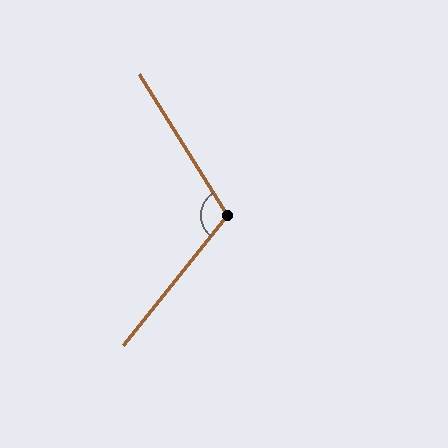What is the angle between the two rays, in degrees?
Approximately 109 degrees.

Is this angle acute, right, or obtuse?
It is obtuse.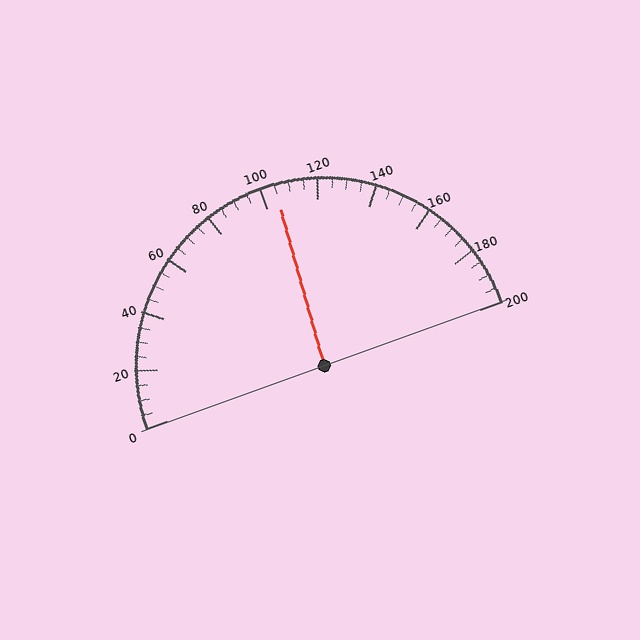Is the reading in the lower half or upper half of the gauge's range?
The reading is in the upper half of the range (0 to 200).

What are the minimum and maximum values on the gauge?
The gauge ranges from 0 to 200.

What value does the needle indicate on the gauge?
The needle indicates approximately 105.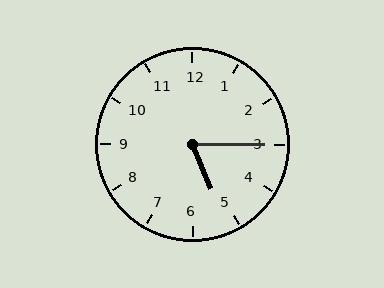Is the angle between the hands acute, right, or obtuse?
It is acute.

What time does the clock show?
5:15.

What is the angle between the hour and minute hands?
Approximately 68 degrees.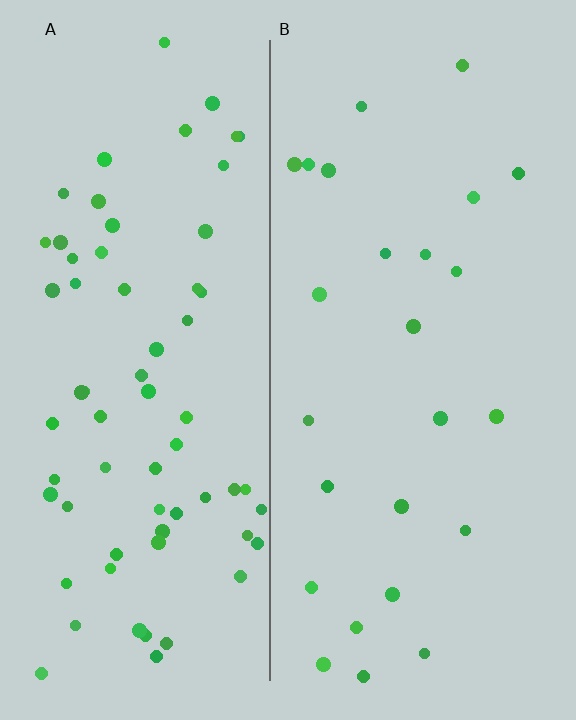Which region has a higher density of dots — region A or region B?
A (the left).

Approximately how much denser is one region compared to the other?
Approximately 2.7× — region A over region B.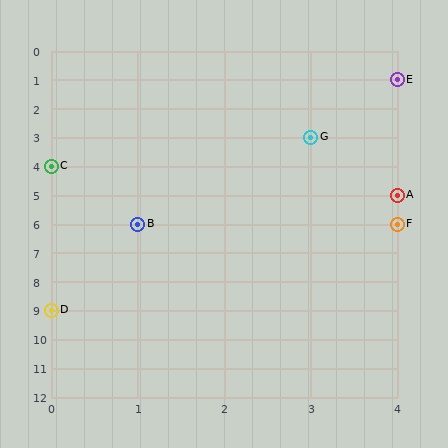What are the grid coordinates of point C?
Point C is at grid coordinates (0, 4).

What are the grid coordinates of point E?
Point E is at grid coordinates (4, 1).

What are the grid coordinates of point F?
Point F is at grid coordinates (4, 6).